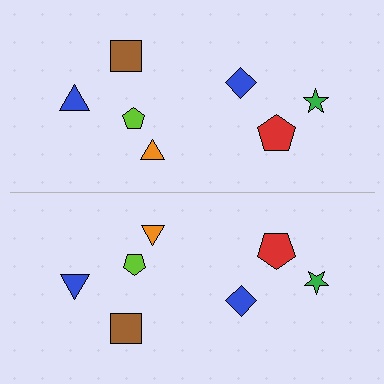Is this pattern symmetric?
Yes, this pattern has bilateral (reflection) symmetry.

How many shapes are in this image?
There are 14 shapes in this image.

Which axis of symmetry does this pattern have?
The pattern has a horizontal axis of symmetry running through the center of the image.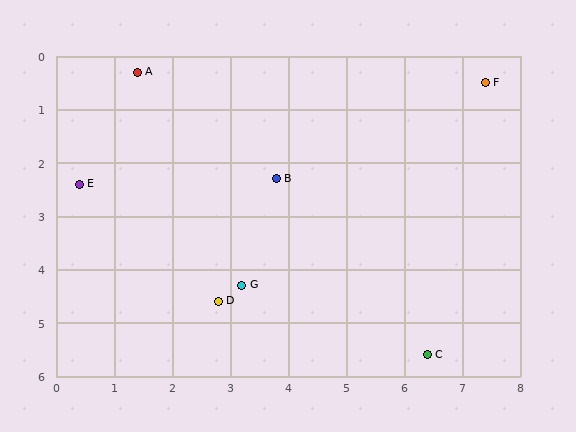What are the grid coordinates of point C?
Point C is at approximately (6.4, 5.6).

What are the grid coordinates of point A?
Point A is at approximately (1.4, 0.3).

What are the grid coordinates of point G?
Point G is at approximately (3.2, 4.3).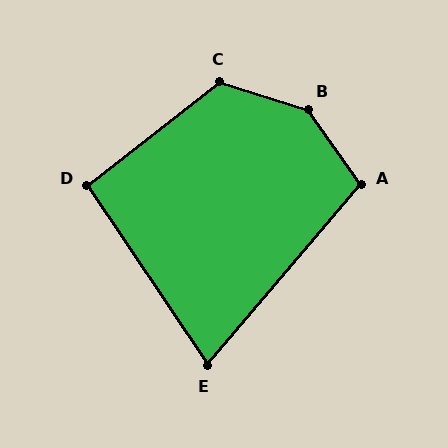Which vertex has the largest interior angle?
B, at approximately 142 degrees.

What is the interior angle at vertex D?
Approximately 94 degrees (approximately right).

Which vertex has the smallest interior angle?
E, at approximately 74 degrees.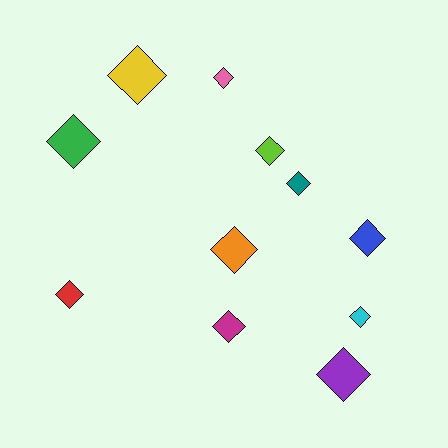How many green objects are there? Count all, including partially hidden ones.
There is 1 green object.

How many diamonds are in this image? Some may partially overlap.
There are 11 diamonds.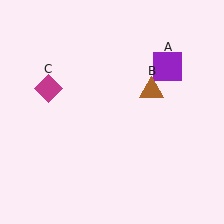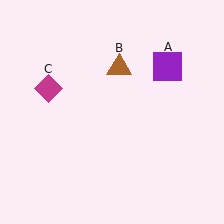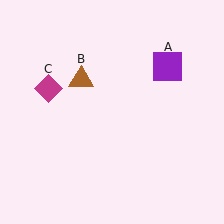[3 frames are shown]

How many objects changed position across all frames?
1 object changed position: brown triangle (object B).